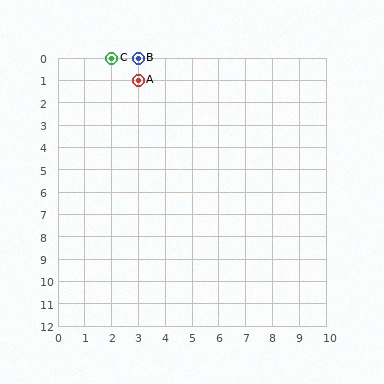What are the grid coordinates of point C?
Point C is at grid coordinates (2, 0).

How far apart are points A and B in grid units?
Points A and B are 1 row apart.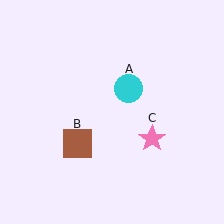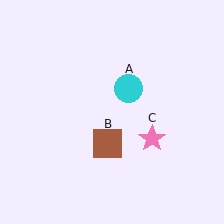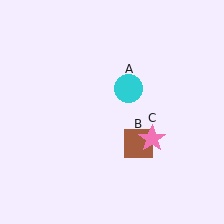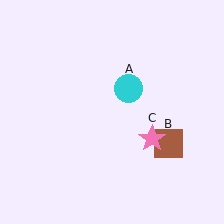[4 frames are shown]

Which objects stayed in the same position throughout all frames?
Cyan circle (object A) and pink star (object C) remained stationary.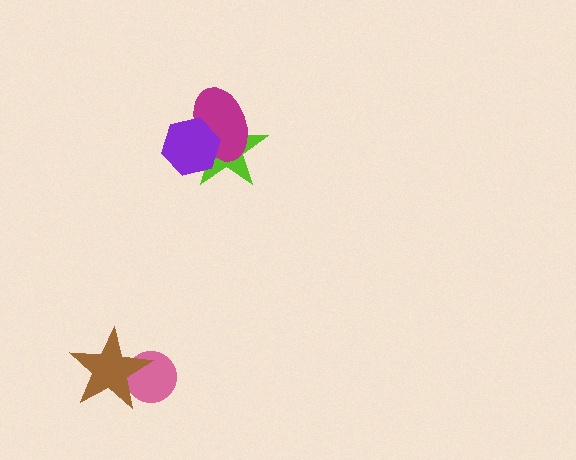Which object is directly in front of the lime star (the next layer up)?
The magenta ellipse is directly in front of the lime star.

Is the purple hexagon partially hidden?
No, no other shape covers it.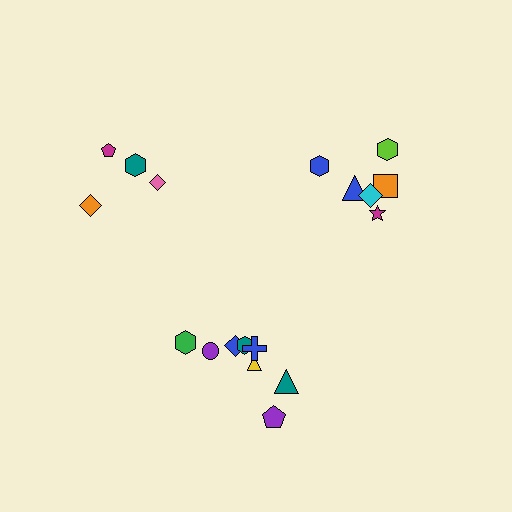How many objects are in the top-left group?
There are 4 objects.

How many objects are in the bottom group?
There are 8 objects.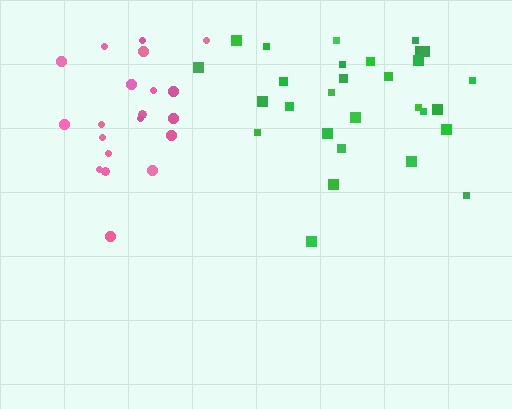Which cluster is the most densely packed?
Pink.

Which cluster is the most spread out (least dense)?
Green.